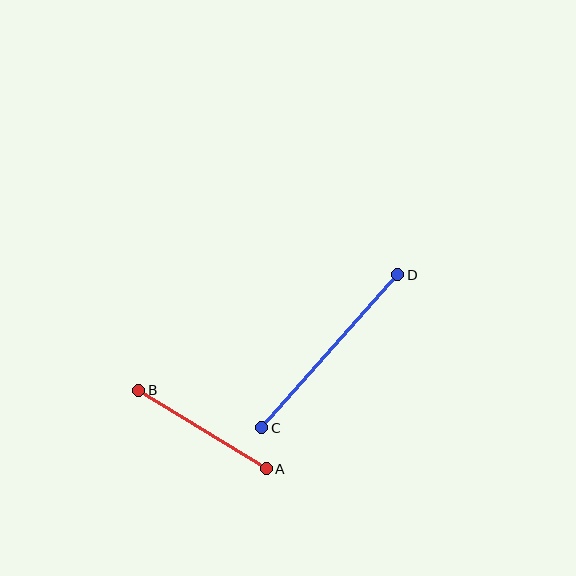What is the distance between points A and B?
The distance is approximately 150 pixels.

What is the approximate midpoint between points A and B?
The midpoint is at approximately (203, 429) pixels.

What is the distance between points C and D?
The distance is approximately 205 pixels.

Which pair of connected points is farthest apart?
Points C and D are farthest apart.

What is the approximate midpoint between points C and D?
The midpoint is at approximately (330, 351) pixels.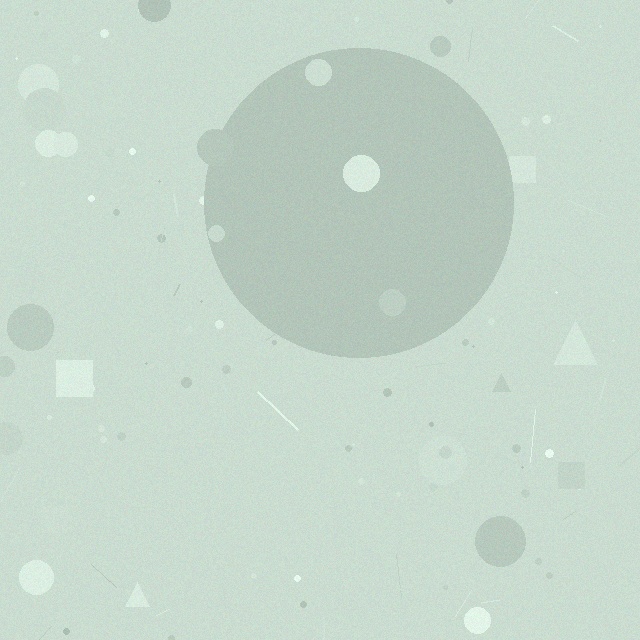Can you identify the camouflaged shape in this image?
The camouflaged shape is a circle.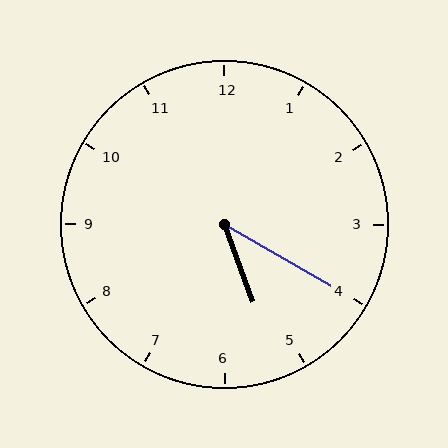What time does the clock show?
5:20.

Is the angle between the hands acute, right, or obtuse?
It is acute.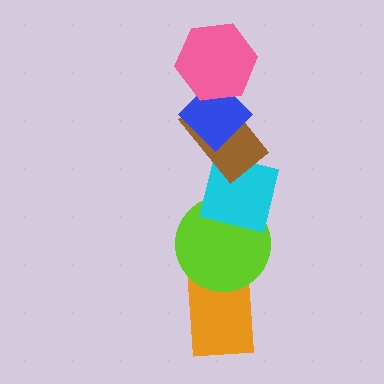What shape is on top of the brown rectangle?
The blue diamond is on top of the brown rectangle.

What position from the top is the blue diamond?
The blue diamond is 2nd from the top.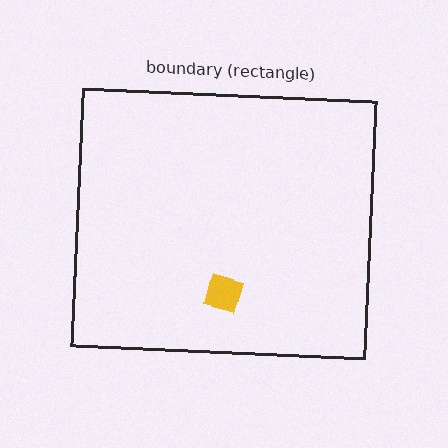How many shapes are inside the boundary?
1 inside, 0 outside.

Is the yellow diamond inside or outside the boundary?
Inside.